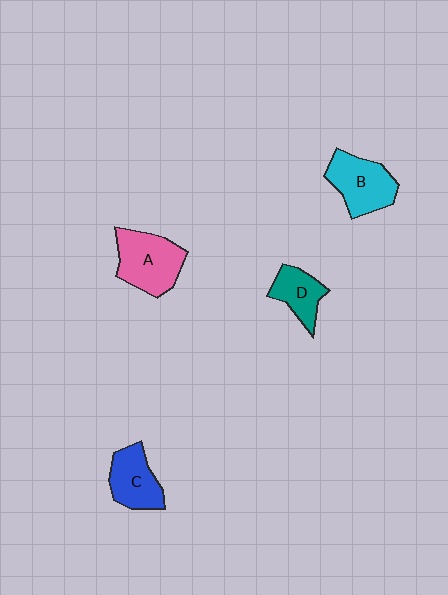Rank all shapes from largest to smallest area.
From largest to smallest: A (pink), B (cyan), C (blue), D (teal).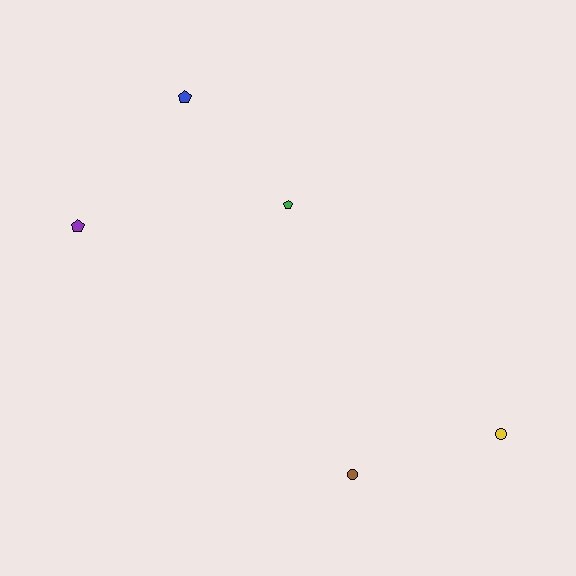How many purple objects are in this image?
There is 1 purple object.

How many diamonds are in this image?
There are no diamonds.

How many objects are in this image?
There are 5 objects.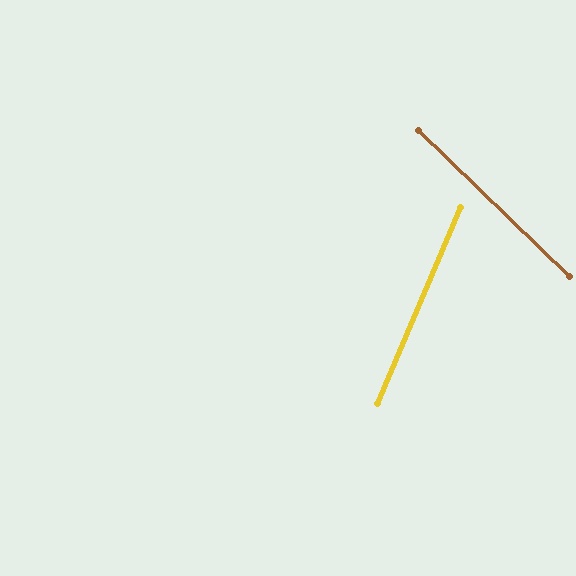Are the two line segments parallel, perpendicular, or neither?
Neither parallel nor perpendicular — they differ by about 69°.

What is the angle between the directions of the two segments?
Approximately 69 degrees.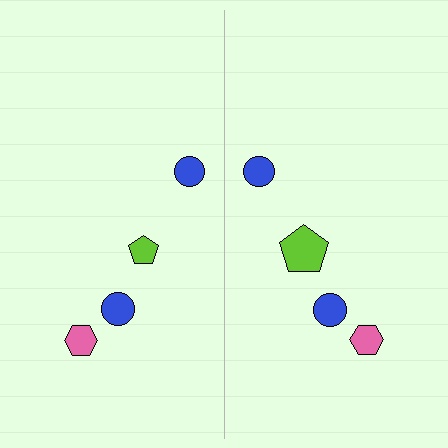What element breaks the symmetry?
The lime pentagon on the right side has a different size than its mirror counterpart.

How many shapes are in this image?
There are 8 shapes in this image.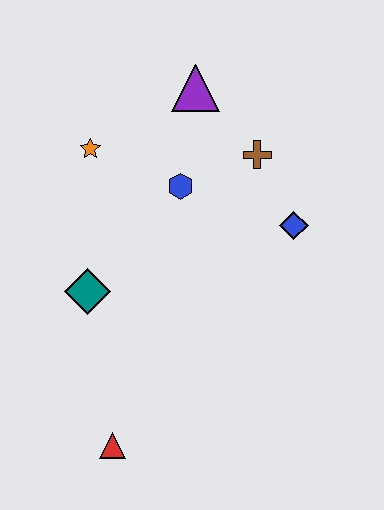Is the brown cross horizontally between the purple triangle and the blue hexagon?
No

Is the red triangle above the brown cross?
No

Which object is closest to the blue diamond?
The brown cross is closest to the blue diamond.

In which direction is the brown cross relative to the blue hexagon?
The brown cross is to the right of the blue hexagon.